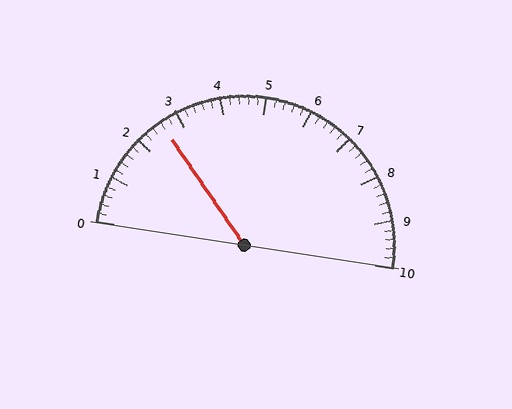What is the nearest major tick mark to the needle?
The nearest major tick mark is 3.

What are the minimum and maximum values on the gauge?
The gauge ranges from 0 to 10.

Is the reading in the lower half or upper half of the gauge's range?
The reading is in the lower half of the range (0 to 10).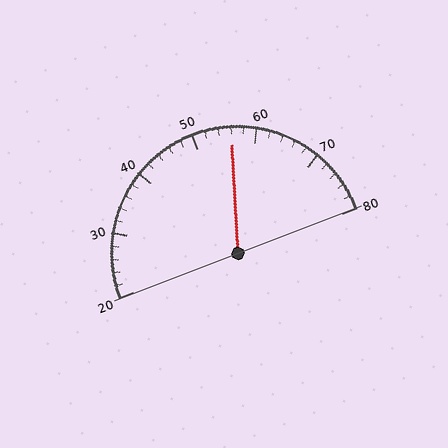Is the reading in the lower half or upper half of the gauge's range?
The reading is in the upper half of the range (20 to 80).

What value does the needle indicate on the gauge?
The needle indicates approximately 56.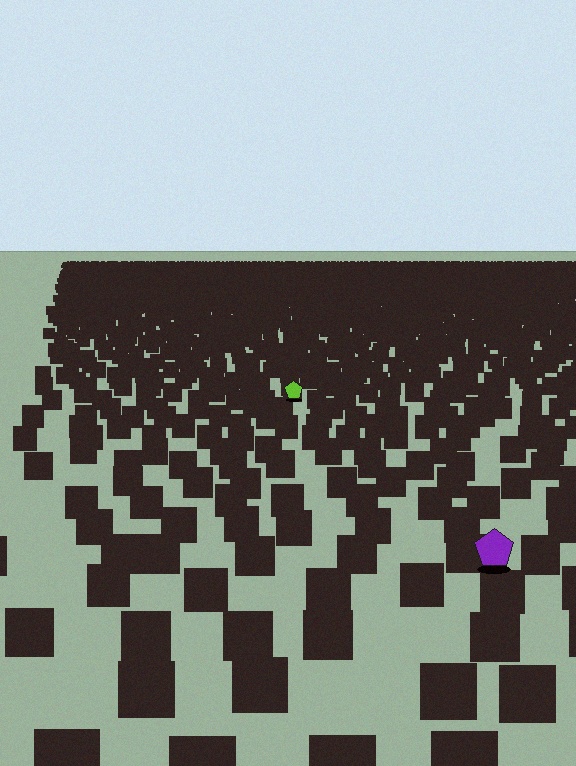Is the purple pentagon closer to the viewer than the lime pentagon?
Yes. The purple pentagon is closer — you can tell from the texture gradient: the ground texture is coarser near it.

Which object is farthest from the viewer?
The lime pentagon is farthest from the viewer. It appears smaller and the ground texture around it is denser.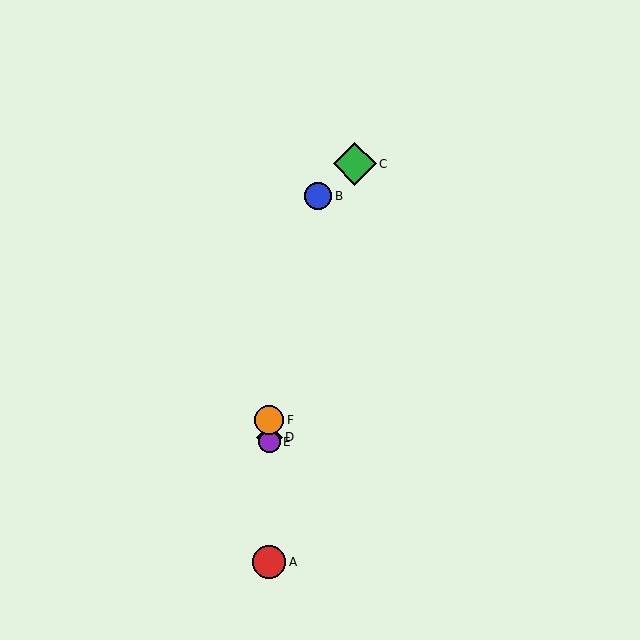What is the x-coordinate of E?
Object E is at x≈269.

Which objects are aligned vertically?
Objects A, D, E, F are aligned vertically.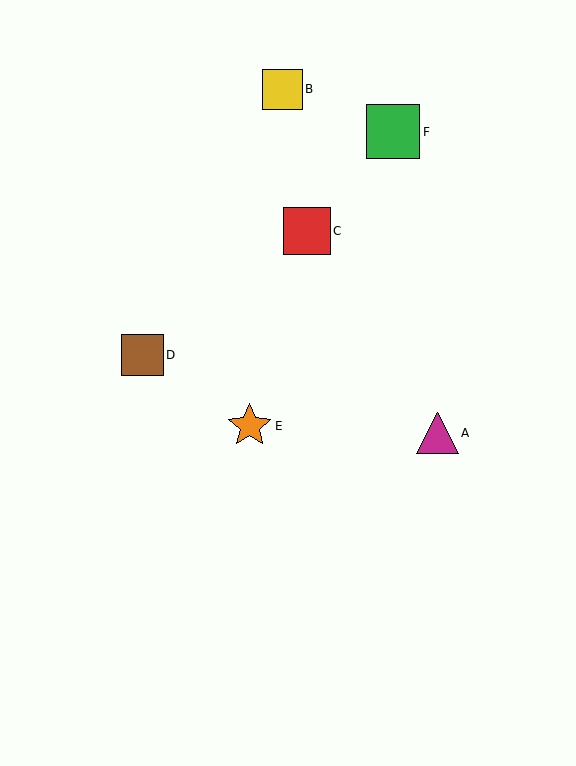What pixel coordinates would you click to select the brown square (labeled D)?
Click at (143, 355) to select the brown square D.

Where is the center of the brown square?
The center of the brown square is at (143, 355).